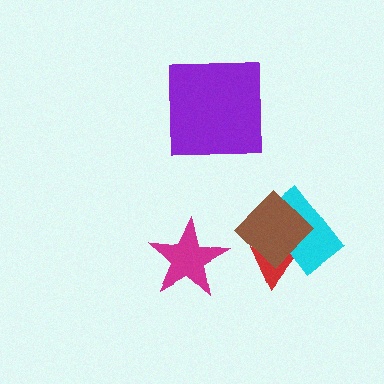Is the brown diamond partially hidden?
No, no other shape covers it.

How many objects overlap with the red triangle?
2 objects overlap with the red triangle.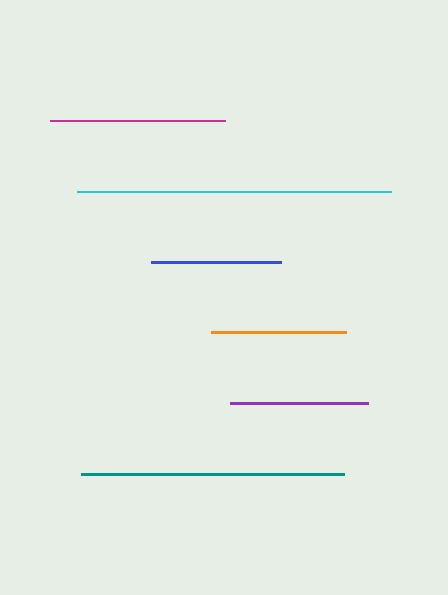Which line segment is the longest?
The cyan line is the longest at approximately 314 pixels.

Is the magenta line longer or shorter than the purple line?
The magenta line is longer than the purple line.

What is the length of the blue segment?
The blue segment is approximately 129 pixels long.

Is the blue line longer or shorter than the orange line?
The orange line is longer than the blue line.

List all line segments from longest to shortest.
From longest to shortest: cyan, teal, magenta, purple, orange, blue.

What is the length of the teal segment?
The teal segment is approximately 262 pixels long.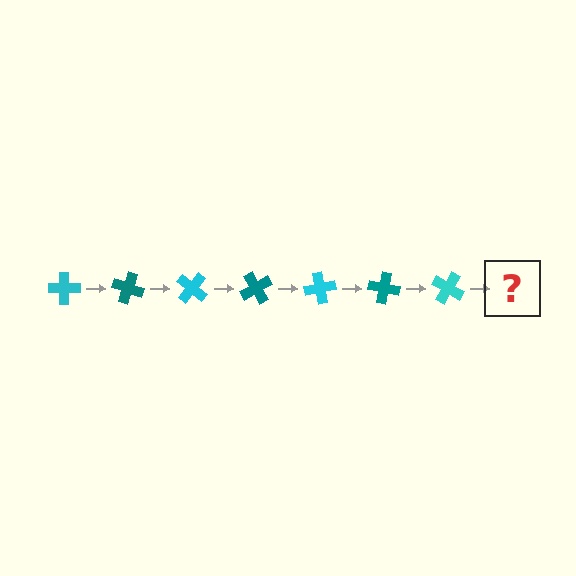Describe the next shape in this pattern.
It should be a teal cross, rotated 140 degrees from the start.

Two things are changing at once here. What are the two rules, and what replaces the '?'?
The two rules are that it rotates 20 degrees each step and the color cycles through cyan and teal. The '?' should be a teal cross, rotated 140 degrees from the start.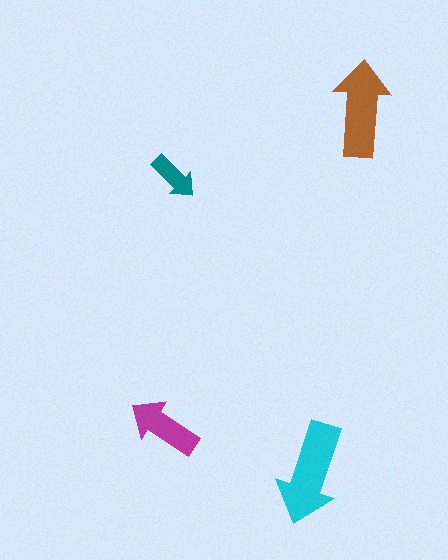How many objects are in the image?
There are 4 objects in the image.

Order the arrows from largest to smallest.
the cyan one, the brown one, the magenta one, the teal one.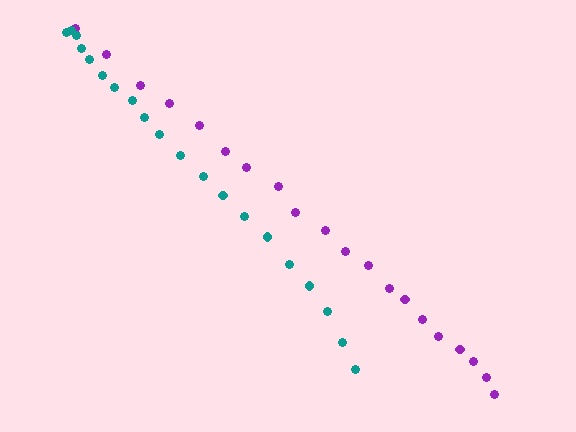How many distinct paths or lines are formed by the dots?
There are 2 distinct paths.